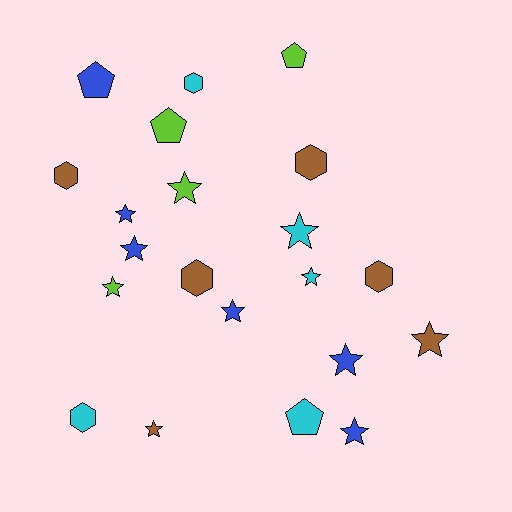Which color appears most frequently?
Blue, with 6 objects.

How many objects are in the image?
There are 21 objects.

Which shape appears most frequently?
Star, with 11 objects.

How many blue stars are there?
There are 5 blue stars.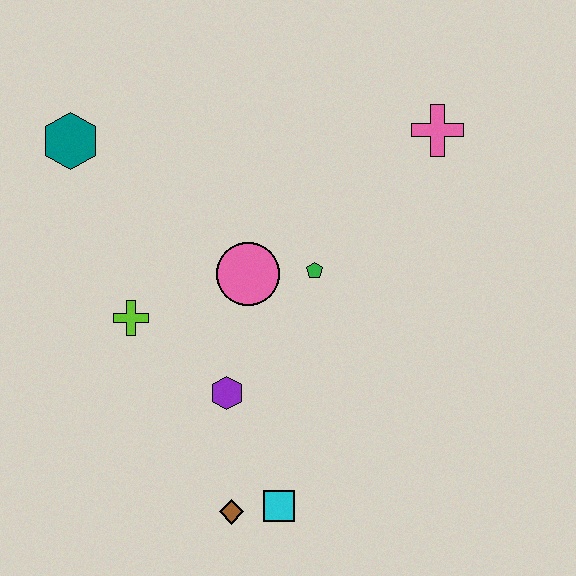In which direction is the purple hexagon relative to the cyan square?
The purple hexagon is above the cyan square.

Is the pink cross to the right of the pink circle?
Yes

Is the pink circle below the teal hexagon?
Yes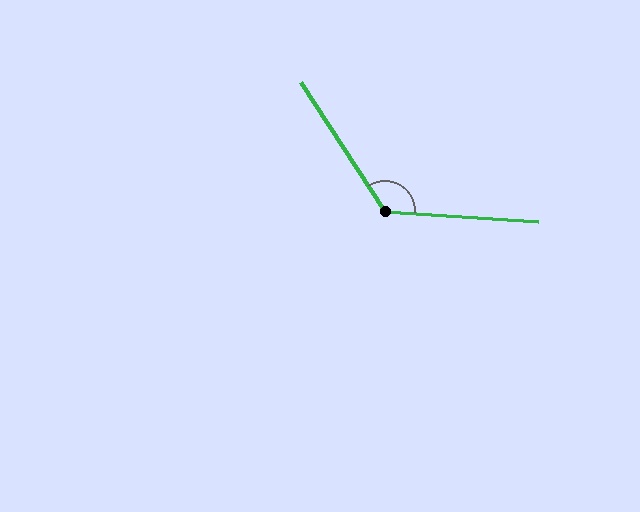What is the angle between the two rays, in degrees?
Approximately 127 degrees.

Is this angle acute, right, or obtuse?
It is obtuse.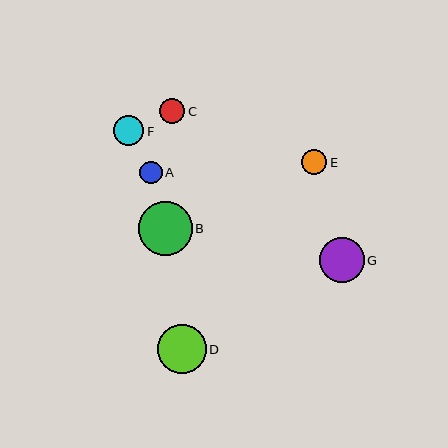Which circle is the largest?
Circle B is the largest with a size of approximately 54 pixels.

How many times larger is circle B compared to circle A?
Circle B is approximately 2.4 times the size of circle A.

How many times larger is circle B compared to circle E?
Circle B is approximately 2.1 times the size of circle E.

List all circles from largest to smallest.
From largest to smallest: B, D, G, F, E, C, A.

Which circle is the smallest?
Circle A is the smallest with a size of approximately 22 pixels.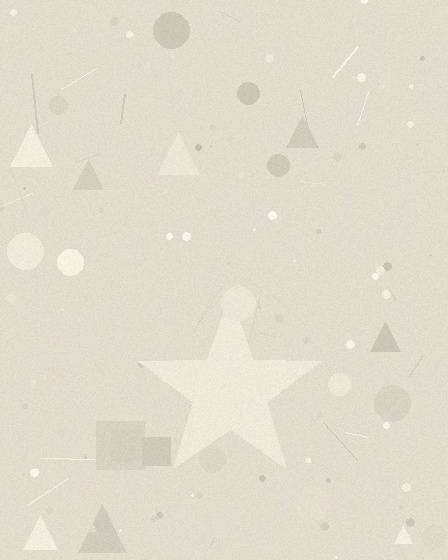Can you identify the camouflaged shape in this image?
The camouflaged shape is a star.